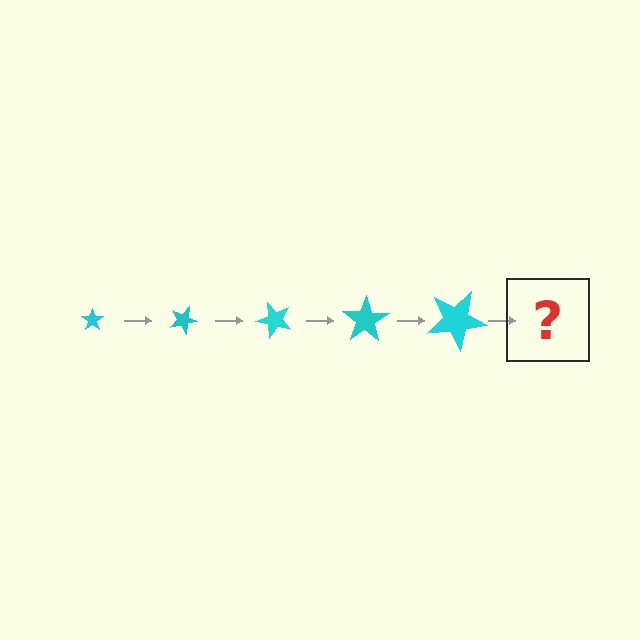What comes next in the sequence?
The next element should be a star, larger than the previous one and rotated 125 degrees from the start.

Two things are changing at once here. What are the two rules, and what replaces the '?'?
The two rules are that the star grows larger each step and it rotates 25 degrees each step. The '?' should be a star, larger than the previous one and rotated 125 degrees from the start.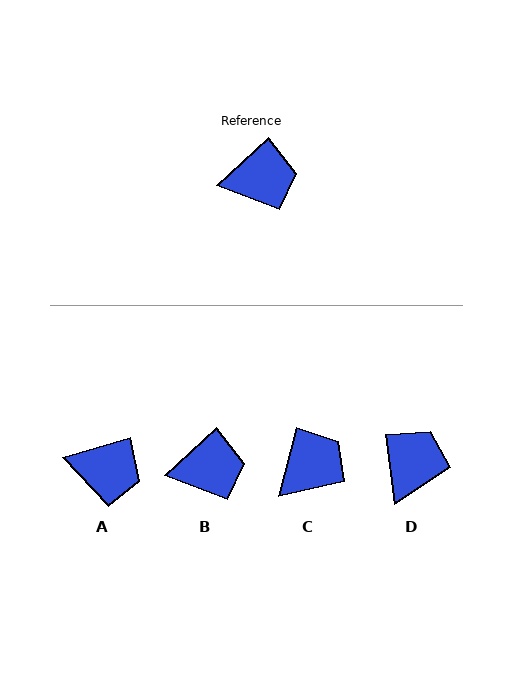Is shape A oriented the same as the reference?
No, it is off by about 26 degrees.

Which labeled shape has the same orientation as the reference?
B.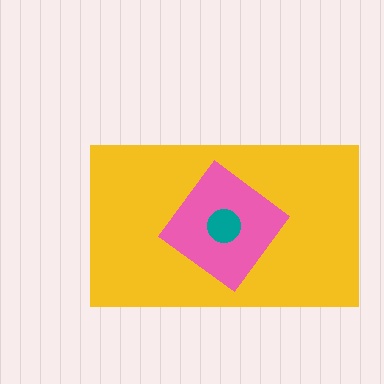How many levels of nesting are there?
3.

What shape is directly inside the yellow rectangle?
The pink diamond.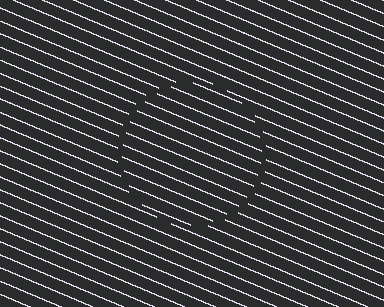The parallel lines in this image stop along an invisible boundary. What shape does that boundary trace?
An illusory circle. The interior of the shape contains the same grating, shifted by half a period — the contour is defined by the phase discontinuity where line-ends from the inner and outer gratings abut.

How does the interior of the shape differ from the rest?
The interior of the shape contains the same grating, shifted by half a period — the contour is defined by the phase discontinuity where line-ends from the inner and outer gratings abut.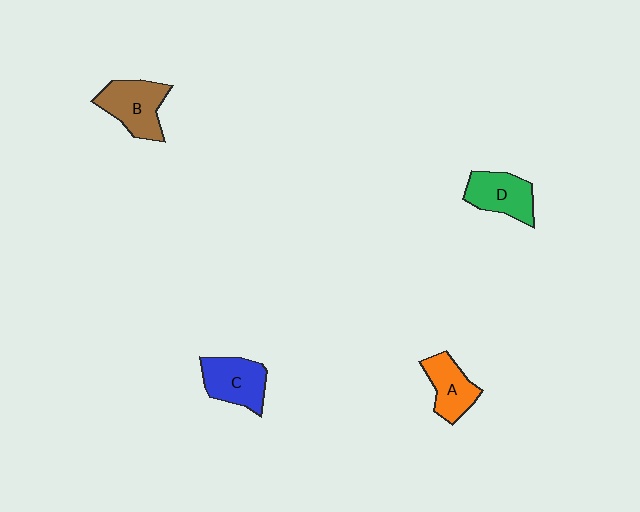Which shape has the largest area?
Shape B (brown).